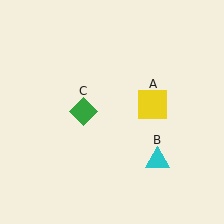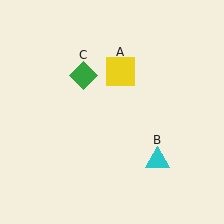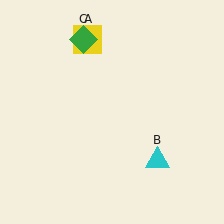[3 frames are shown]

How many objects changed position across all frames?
2 objects changed position: yellow square (object A), green diamond (object C).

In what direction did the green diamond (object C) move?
The green diamond (object C) moved up.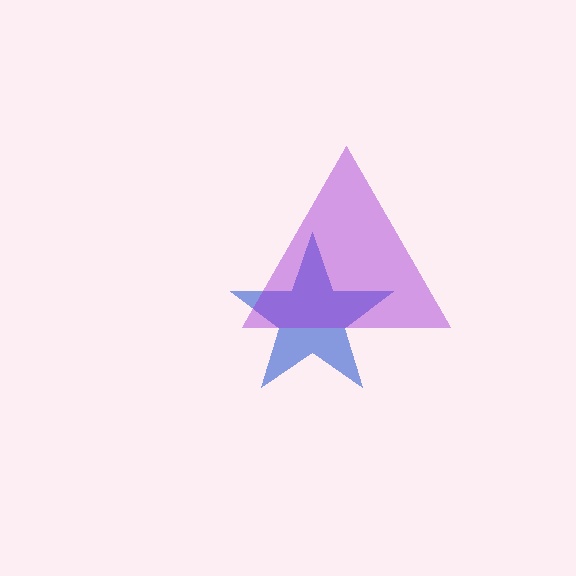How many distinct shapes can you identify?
There are 2 distinct shapes: a blue star, a purple triangle.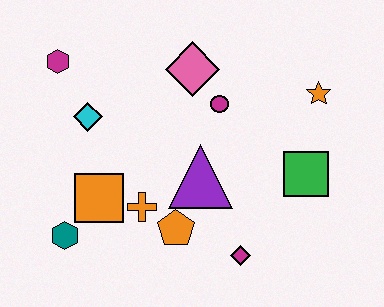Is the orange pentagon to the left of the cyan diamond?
No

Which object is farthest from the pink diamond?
The teal hexagon is farthest from the pink diamond.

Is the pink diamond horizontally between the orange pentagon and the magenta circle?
Yes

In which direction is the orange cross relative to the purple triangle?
The orange cross is to the left of the purple triangle.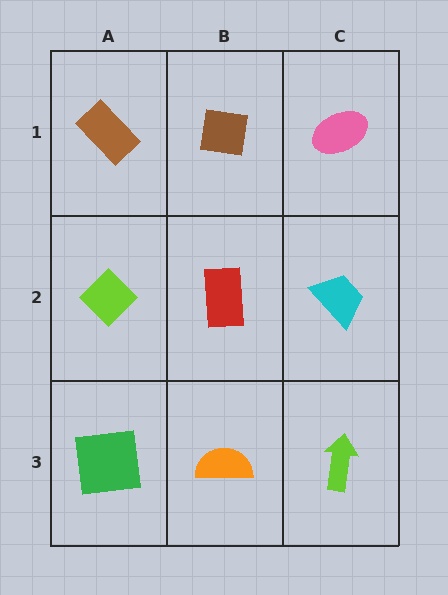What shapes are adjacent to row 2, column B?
A brown square (row 1, column B), an orange semicircle (row 3, column B), a lime diamond (row 2, column A), a cyan trapezoid (row 2, column C).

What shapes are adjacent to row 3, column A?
A lime diamond (row 2, column A), an orange semicircle (row 3, column B).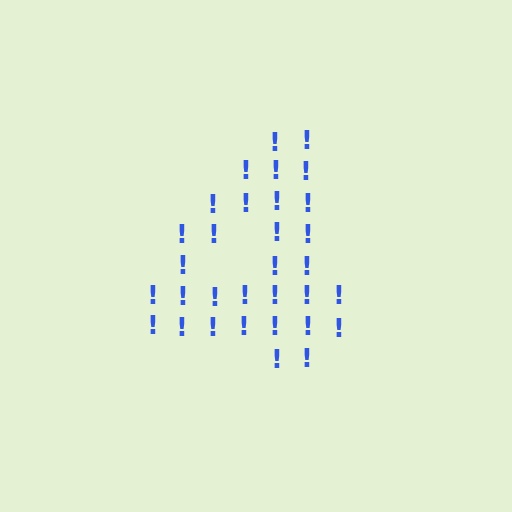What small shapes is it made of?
It is made of small exclamation marks.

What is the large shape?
The large shape is the digit 4.